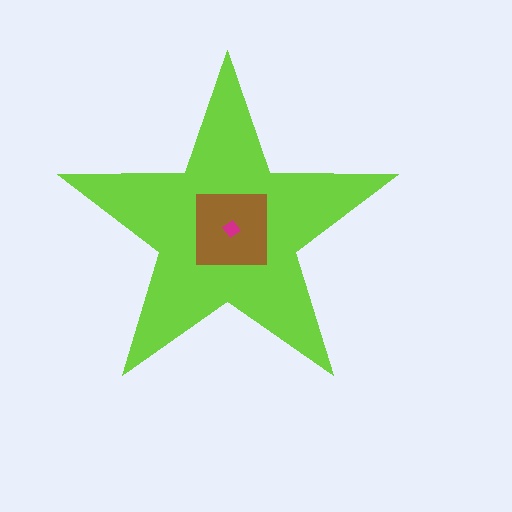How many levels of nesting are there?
3.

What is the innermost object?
The magenta diamond.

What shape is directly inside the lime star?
The brown square.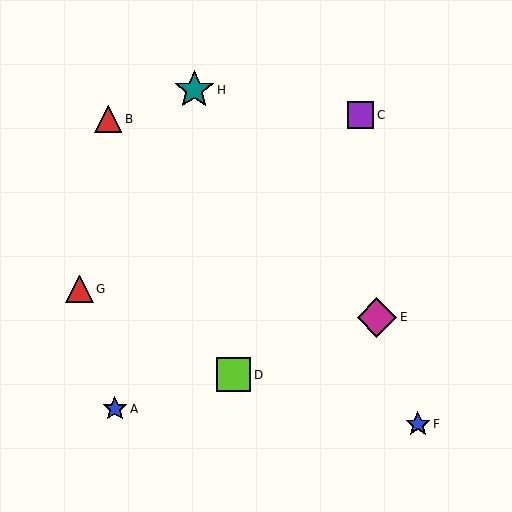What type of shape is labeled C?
Shape C is a purple square.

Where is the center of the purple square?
The center of the purple square is at (361, 115).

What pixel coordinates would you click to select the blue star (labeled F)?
Click at (418, 424) to select the blue star F.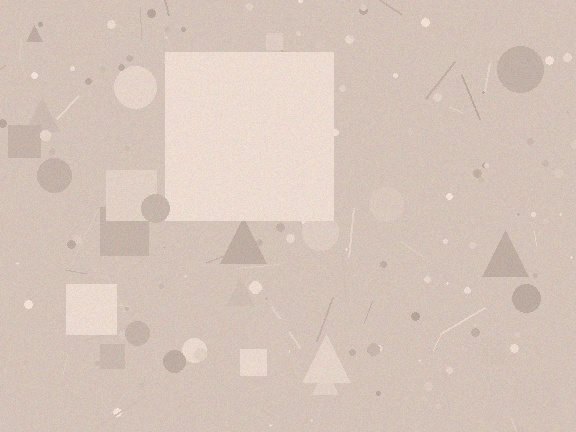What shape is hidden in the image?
A square is hidden in the image.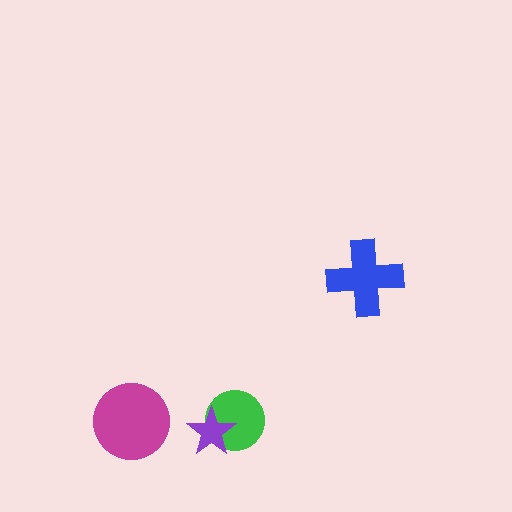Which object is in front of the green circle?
The purple star is in front of the green circle.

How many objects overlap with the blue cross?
0 objects overlap with the blue cross.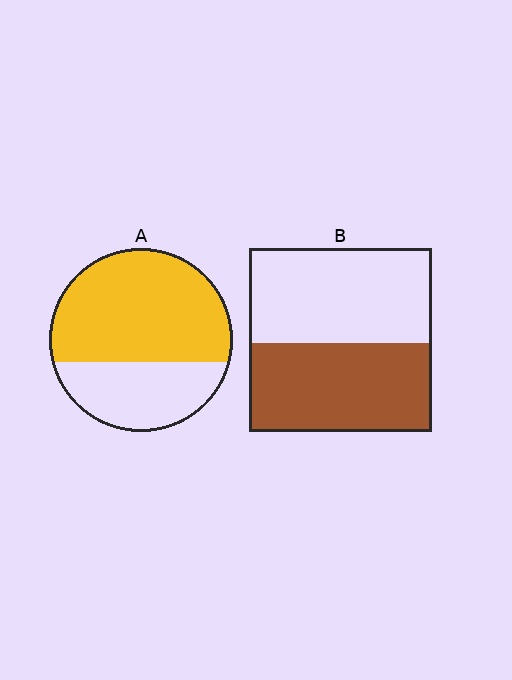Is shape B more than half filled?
Roughly half.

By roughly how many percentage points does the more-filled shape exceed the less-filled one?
By roughly 15 percentage points (A over B).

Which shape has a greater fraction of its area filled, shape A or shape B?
Shape A.